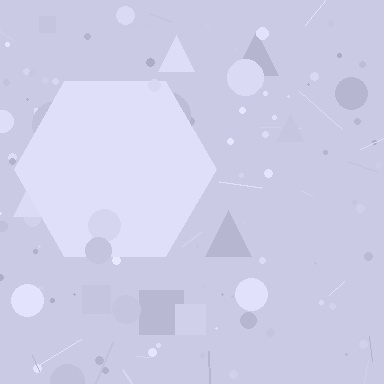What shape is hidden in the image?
A hexagon is hidden in the image.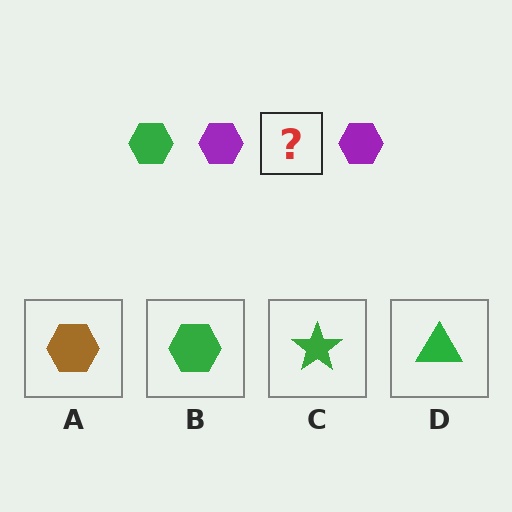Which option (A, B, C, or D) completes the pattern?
B.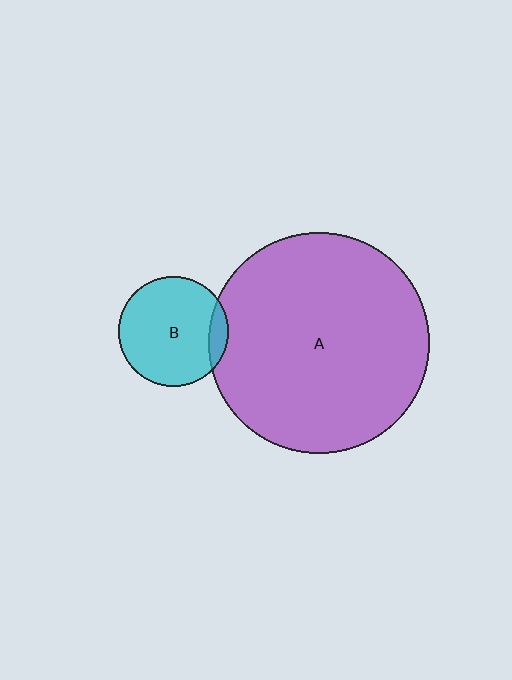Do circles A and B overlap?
Yes.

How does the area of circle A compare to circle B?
Approximately 4.0 times.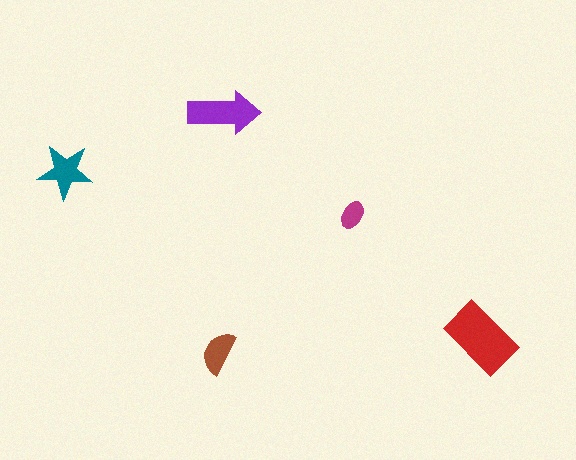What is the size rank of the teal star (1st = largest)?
3rd.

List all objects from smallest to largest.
The magenta ellipse, the brown semicircle, the teal star, the purple arrow, the red rectangle.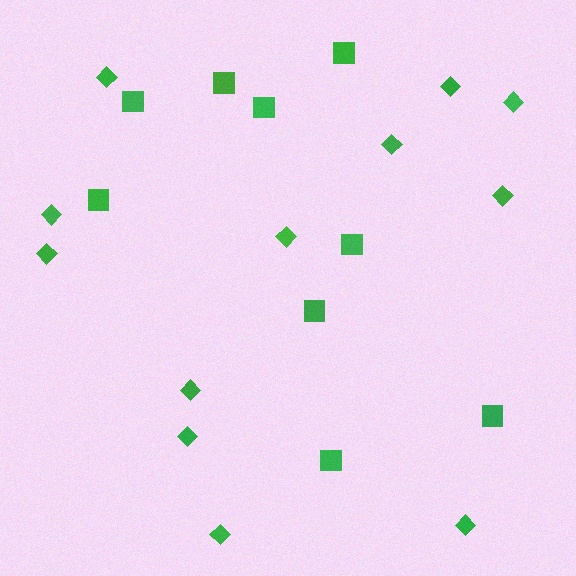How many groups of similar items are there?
There are 2 groups: one group of squares (9) and one group of diamonds (12).